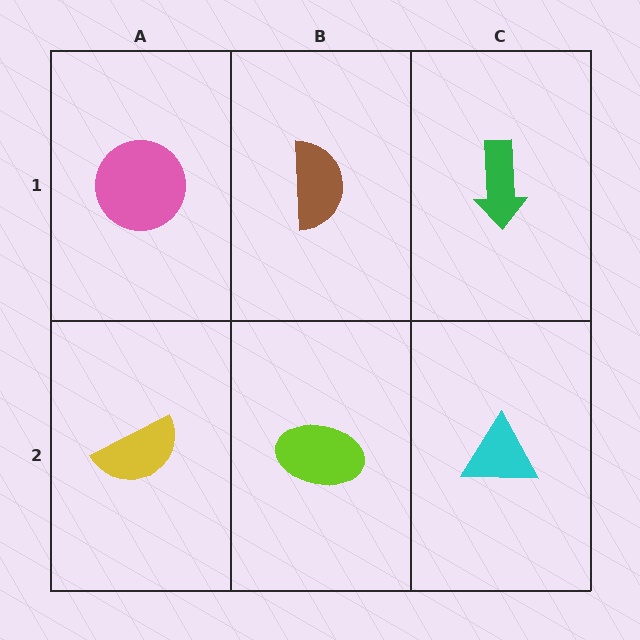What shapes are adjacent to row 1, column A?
A yellow semicircle (row 2, column A), a brown semicircle (row 1, column B).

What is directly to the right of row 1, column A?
A brown semicircle.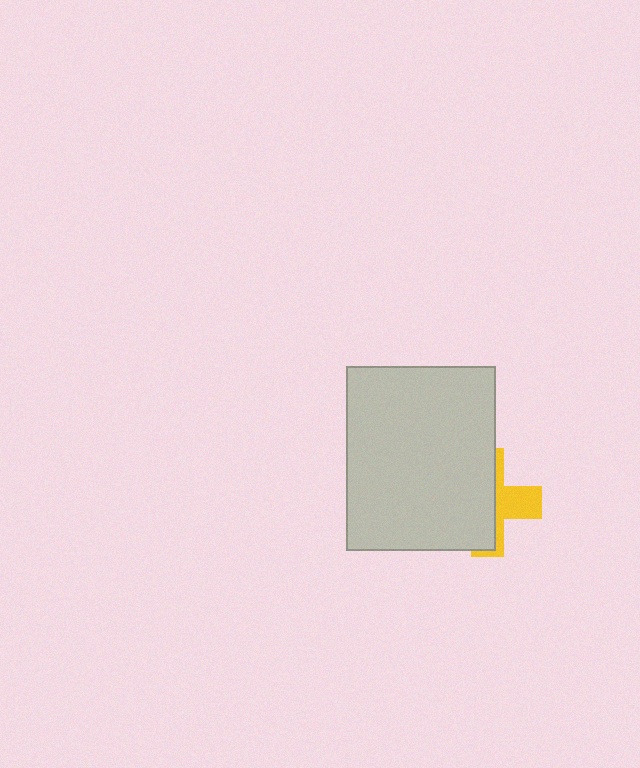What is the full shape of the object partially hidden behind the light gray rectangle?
The partially hidden object is a yellow cross.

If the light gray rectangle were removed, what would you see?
You would see the complete yellow cross.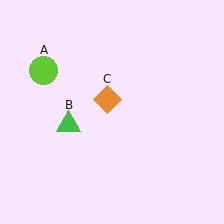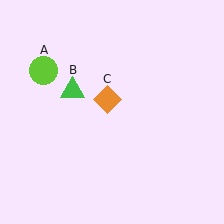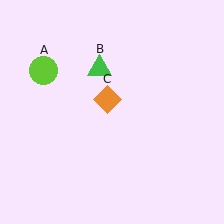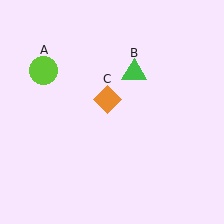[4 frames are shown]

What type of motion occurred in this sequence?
The green triangle (object B) rotated clockwise around the center of the scene.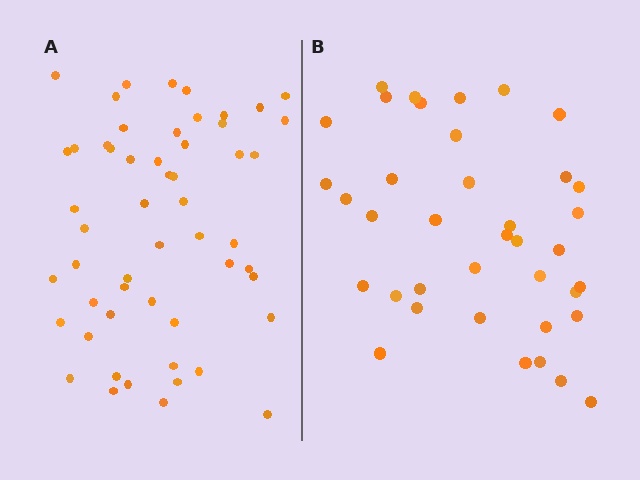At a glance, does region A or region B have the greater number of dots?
Region A (the left region) has more dots.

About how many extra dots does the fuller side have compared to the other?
Region A has approximately 15 more dots than region B.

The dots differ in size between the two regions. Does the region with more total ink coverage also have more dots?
No. Region B has more total ink coverage because its dots are larger, but region A actually contains more individual dots. Total area can be misleading — the number of items is what matters here.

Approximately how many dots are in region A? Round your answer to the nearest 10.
About 50 dots. (The exact count is 54, which rounds to 50.)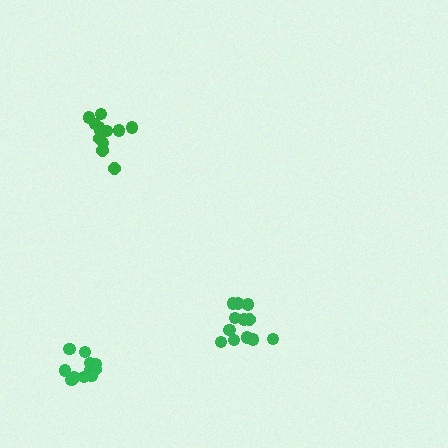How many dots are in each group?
Group 1: 12 dots, Group 2: 12 dots, Group 3: 12 dots (36 total).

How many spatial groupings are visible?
There are 3 spatial groupings.